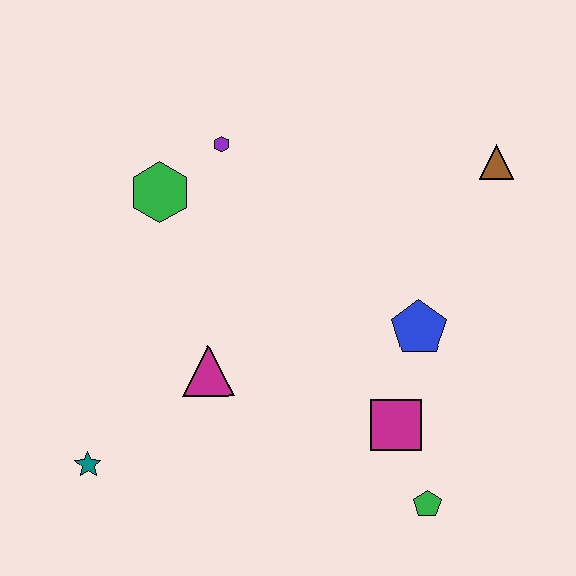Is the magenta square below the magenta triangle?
Yes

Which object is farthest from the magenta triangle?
The brown triangle is farthest from the magenta triangle.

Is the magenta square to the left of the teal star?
No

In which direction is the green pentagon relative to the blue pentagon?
The green pentagon is below the blue pentagon.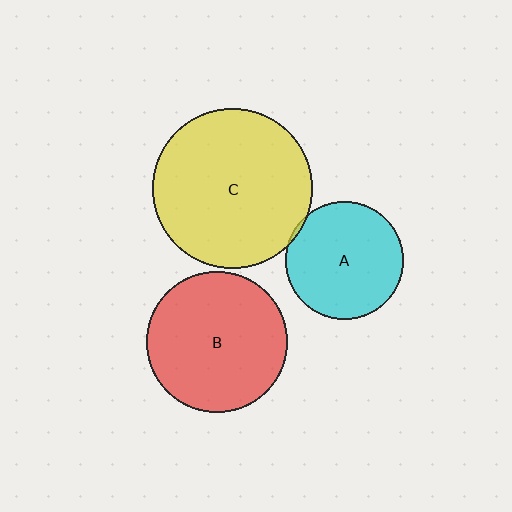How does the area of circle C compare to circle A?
Approximately 1.8 times.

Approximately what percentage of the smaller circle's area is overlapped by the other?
Approximately 5%.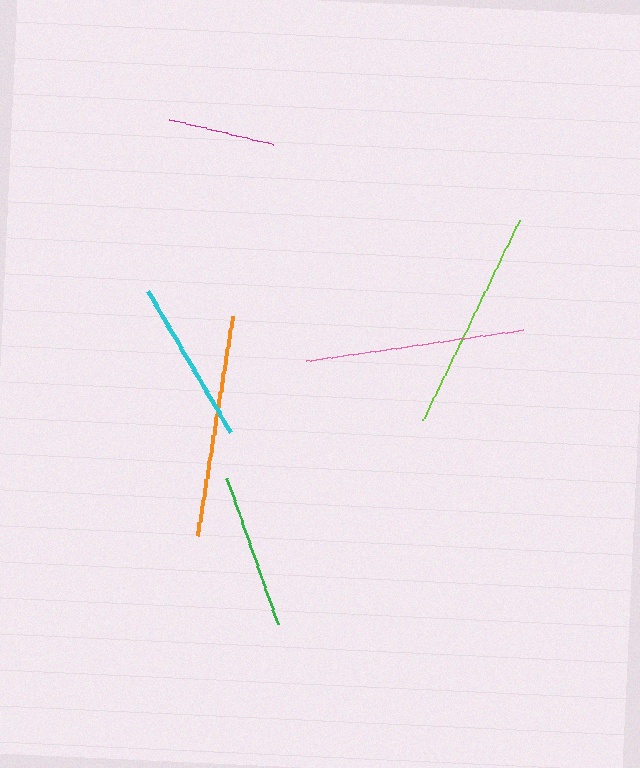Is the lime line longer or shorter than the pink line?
The lime line is longer than the pink line.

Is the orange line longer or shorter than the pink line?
The orange line is longer than the pink line.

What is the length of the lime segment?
The lime segment is approximately 222 pixels long.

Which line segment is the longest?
The orange line is the longest at approximately 223 pixels.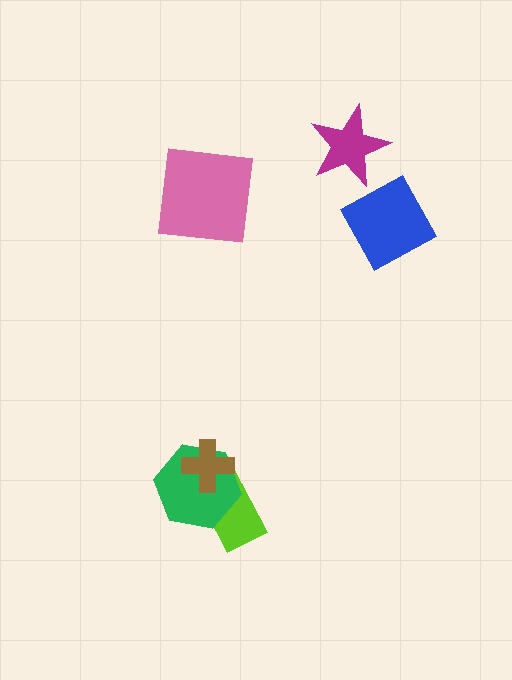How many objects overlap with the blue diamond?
0 objects overlap with the blue diamond.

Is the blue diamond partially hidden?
No, no other shape covers it.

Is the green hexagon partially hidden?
Yes, it is partially covered by another shape.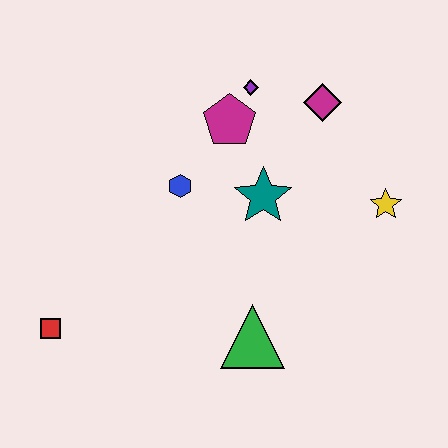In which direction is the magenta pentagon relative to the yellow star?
The magenta pentagon is to the left of the yellow star.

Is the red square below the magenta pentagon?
Yes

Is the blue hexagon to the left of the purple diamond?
Yes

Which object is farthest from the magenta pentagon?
The red square is farthest from the magenta pentagon.